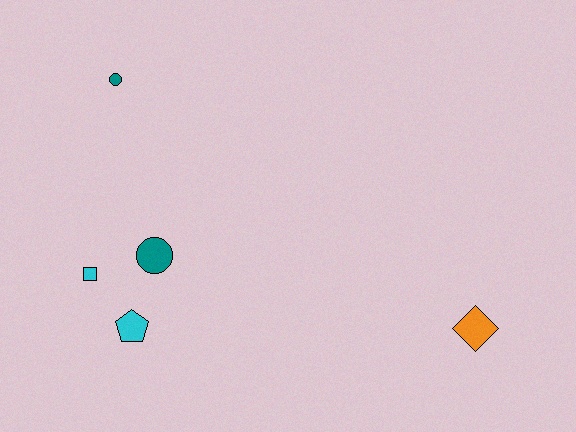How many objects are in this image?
There are 5 objects.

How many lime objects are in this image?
There are no lime objects.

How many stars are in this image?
There are no stars.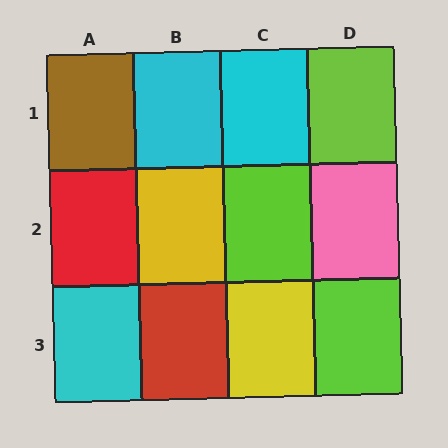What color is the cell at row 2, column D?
Pink.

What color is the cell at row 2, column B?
Yellow.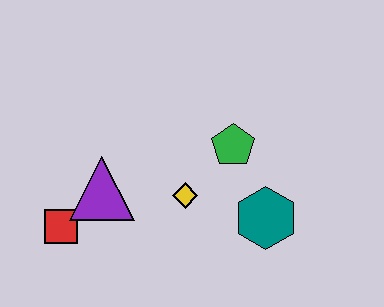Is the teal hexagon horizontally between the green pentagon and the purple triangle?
No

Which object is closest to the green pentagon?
The yellow diamond is closest to the green pentagon.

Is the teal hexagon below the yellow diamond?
Yes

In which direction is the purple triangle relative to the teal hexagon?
The purple triangle is to the left of the teal hexagon.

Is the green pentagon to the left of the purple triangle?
No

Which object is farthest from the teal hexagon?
The red square is farthest from the teal hexagon.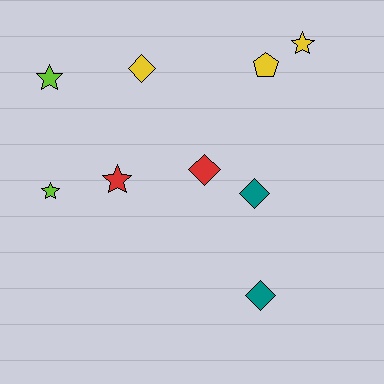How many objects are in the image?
There are 9 objects.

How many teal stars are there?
There are no teal stars.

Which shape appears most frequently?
Diamond, with 4 objects.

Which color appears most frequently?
Yellow, with 3 objects.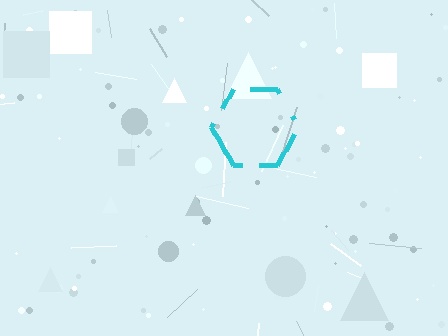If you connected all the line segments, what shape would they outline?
They would outline a hexagon.